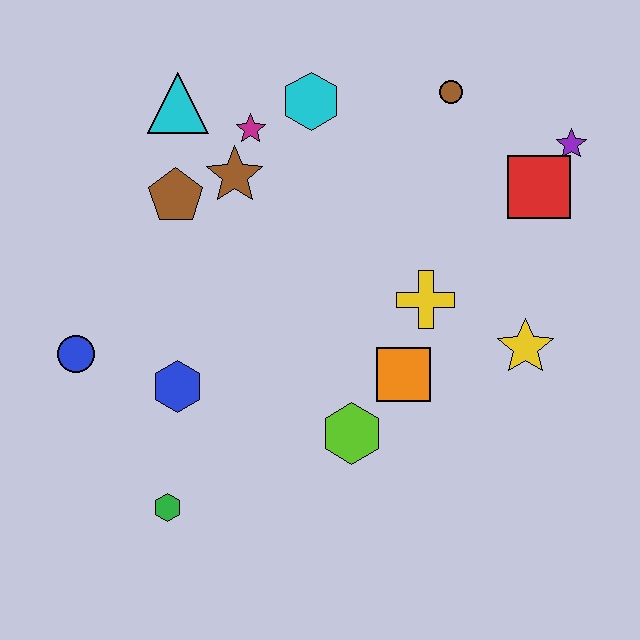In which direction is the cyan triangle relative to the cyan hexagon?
The cyan triangle is to the left of the cyan hexagon.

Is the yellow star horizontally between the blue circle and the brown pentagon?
No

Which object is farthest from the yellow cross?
The blue circle is farthest from the yellow cross.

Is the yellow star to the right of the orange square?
Yes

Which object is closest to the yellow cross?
The orange square is closest to the yellow cross.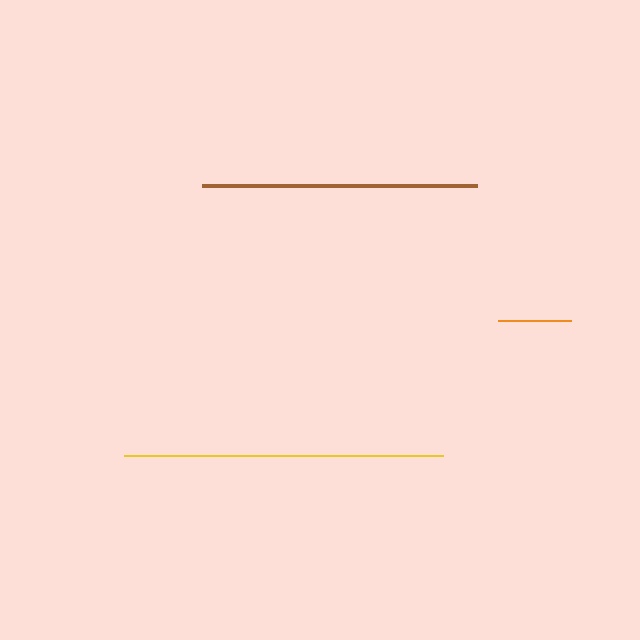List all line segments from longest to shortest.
From longest to shortest: yellow, brown, orange.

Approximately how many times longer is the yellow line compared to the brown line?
The yellow line is approximately 1.2 times the length of the brown line.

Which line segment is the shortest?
The orange line is the shortest at approximately 73 pixels.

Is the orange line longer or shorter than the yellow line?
The yellow line is longer than the orange line.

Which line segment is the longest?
The yellow line is the longest at approximately 320 pixels.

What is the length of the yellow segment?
The yellow segment is approximately 320 pixels long.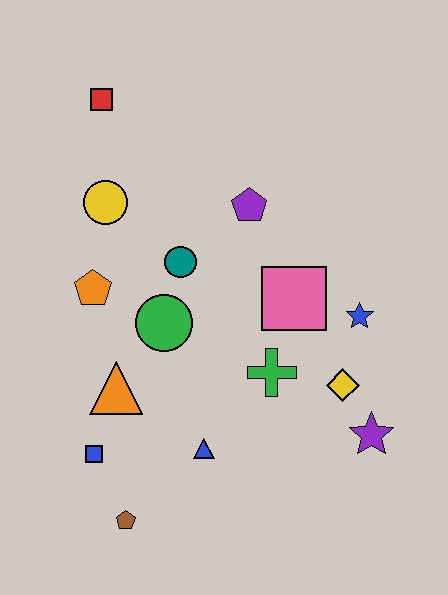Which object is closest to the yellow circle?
The orange pentagon is closest to the yellow circle.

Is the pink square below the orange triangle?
No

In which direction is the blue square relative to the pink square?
The blue square is to the left of the pink square.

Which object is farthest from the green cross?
The red square is farthest from the green cross.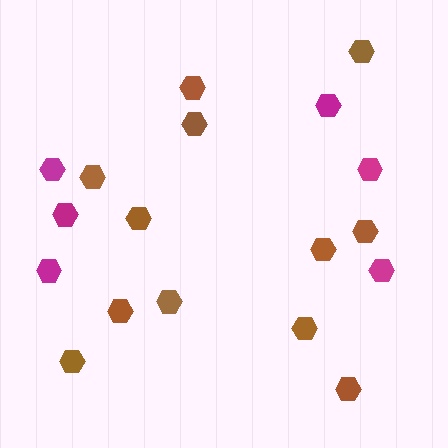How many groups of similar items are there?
There are 2 groups: one group of magenta hexagons (6) and one group of brown hexagons (12).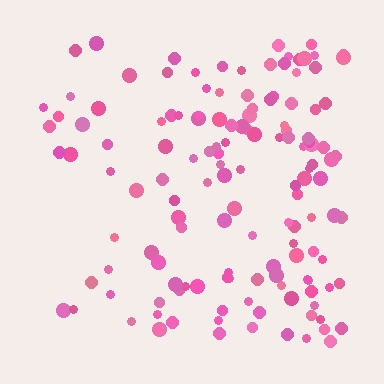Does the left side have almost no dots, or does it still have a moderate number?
Still a moderate number, just noticeably fewer than the right.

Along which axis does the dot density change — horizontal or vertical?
Horizontal.